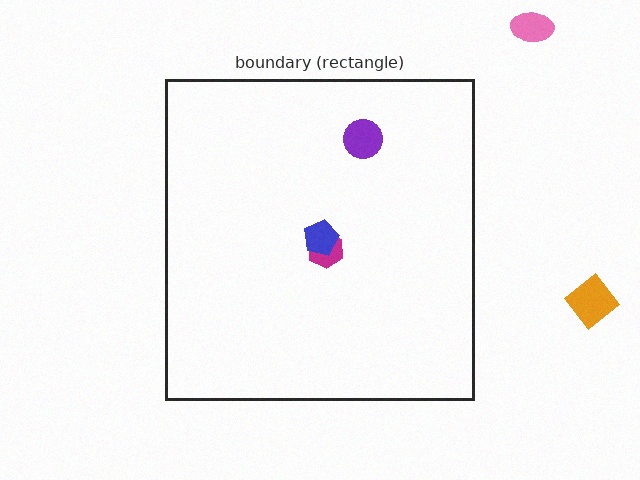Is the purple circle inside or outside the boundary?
Inside.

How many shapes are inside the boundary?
3 inside, 2 outside.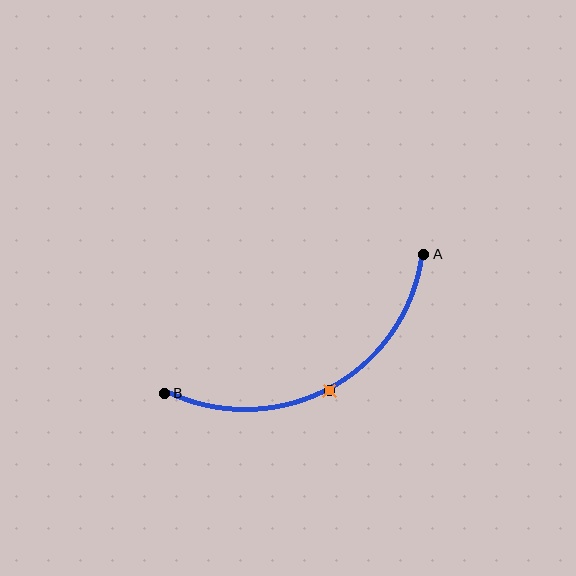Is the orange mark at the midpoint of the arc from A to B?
Yes. The orange mark lies on the arc at equal arc-length from both A and B — it is the arc midpoint.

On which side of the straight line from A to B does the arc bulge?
The arc bulges below the straight line connecting A and B.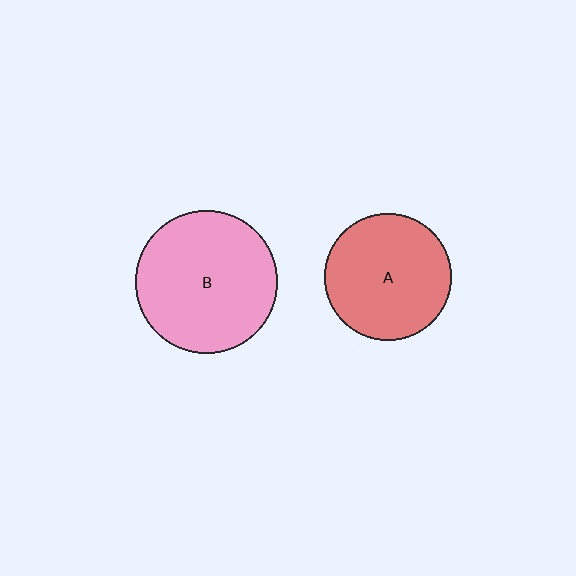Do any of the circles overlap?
No, none of the circles overlap.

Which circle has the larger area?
Circle B (pink).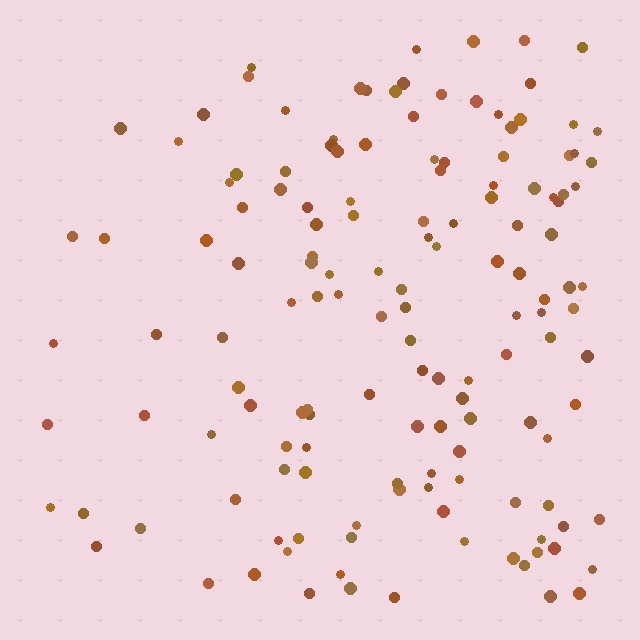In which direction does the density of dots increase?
From left to right, with the right side densest.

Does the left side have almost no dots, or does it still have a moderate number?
Still a moderate number, just noticeably fewer than the right.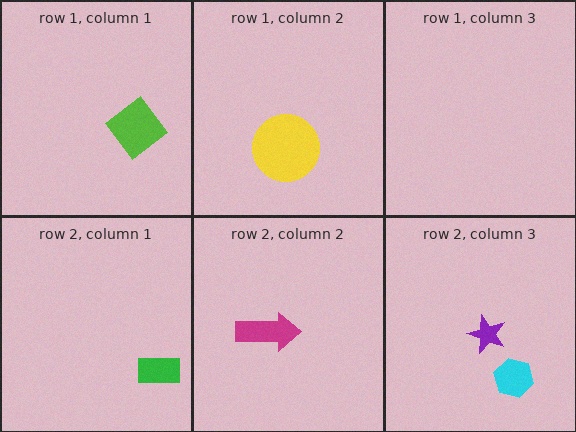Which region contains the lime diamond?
The row 1, column 1 region.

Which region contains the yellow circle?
The row 1, column 2 region.